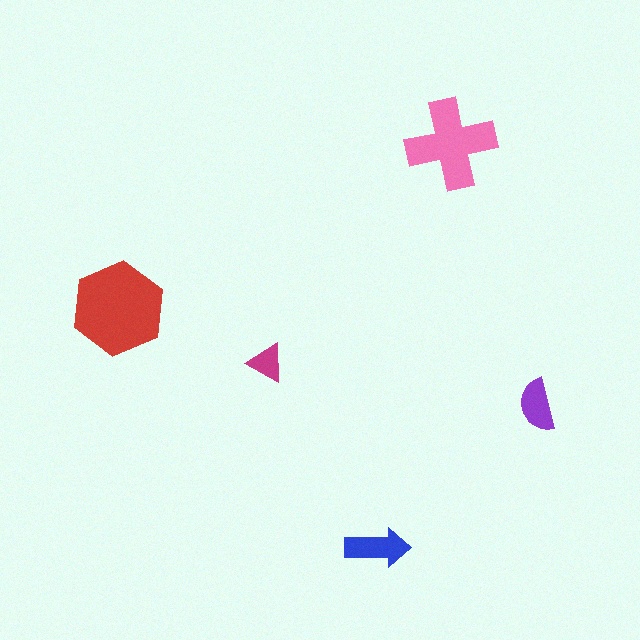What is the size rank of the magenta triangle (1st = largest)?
5th.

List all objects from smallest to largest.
The magenta triangle, the purple semicircle, the blue arrow, the pink cross, the red hexagon.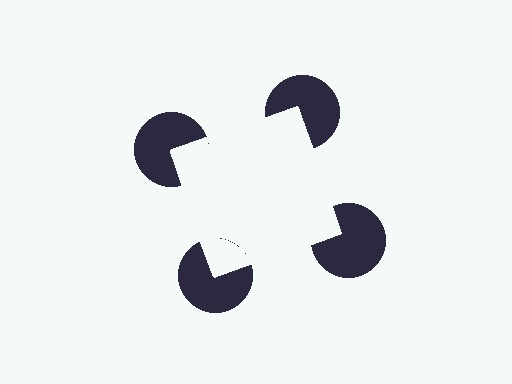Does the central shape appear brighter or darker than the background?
It typically appears slightly brighter than the background, even though no actual brightness change is drawn.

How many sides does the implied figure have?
4 sides.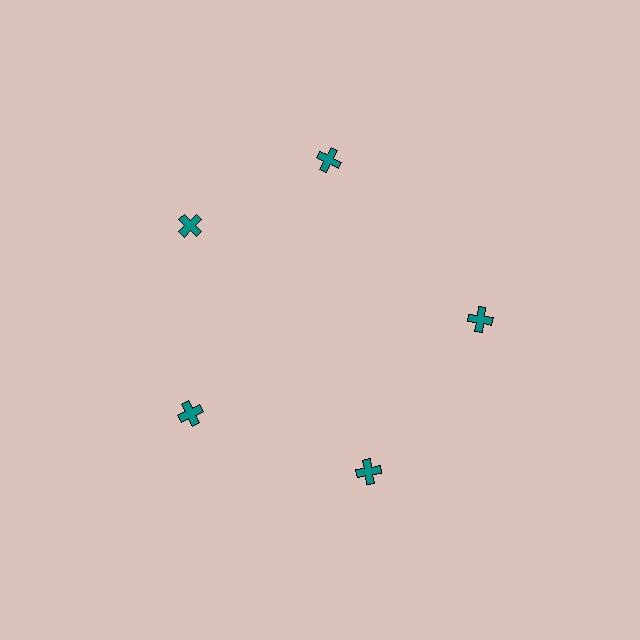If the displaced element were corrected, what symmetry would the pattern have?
It would have 5-fold rotational symmetry — the pattern would map onto itself every 72 degrees.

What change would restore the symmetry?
The symmetry would be restored by rotating it back into even spacing with its neighbors so that all 5 crosses sit at equal angles and equal distance from the center.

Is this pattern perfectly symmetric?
No. The 5 teal crosses are arranged in a ring, but one element near the 1 o'clock position is rotated out of alignment along the ring, breaking the 5-fold rotational symmetry.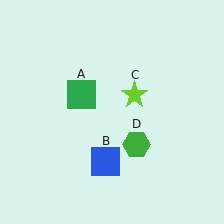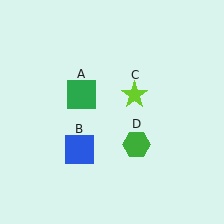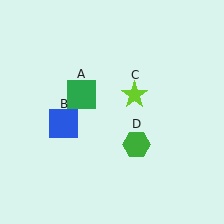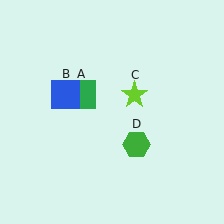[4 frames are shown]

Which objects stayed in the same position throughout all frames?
Green square (object A) and lime star (object C) and green hexagon (object D) remained stationary.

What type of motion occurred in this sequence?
The blue square (object B) rotated clockwise around the center of the scene.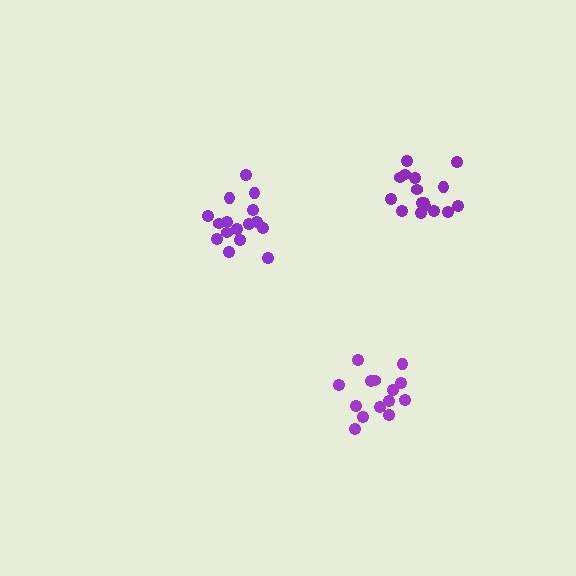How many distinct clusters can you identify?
There are 3 distinct clusters.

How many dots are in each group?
Group 1: 16 dots, Group 2: 16 dots, Group 3: 14 dots (46 total).